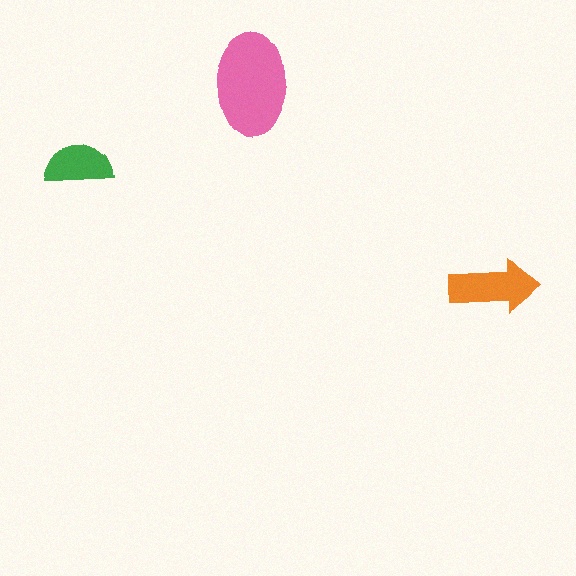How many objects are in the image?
There are 3 objects in the image.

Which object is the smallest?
The green semicircle.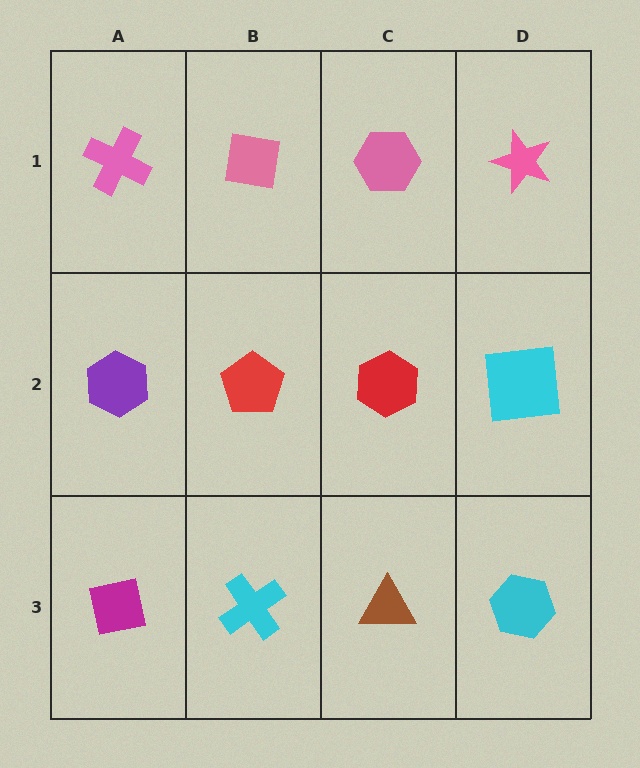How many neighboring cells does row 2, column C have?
4.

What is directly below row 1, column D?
A cyan square.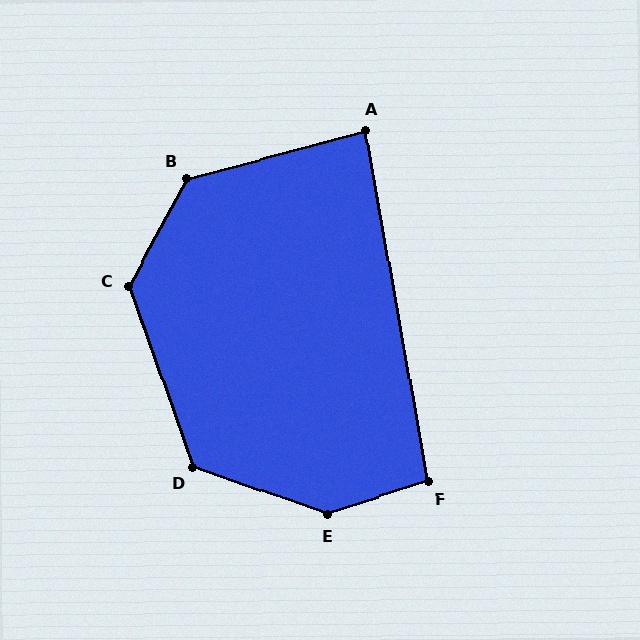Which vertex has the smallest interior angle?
A, at approximately 85 degrees.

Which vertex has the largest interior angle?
E, at approximately 143 degrees.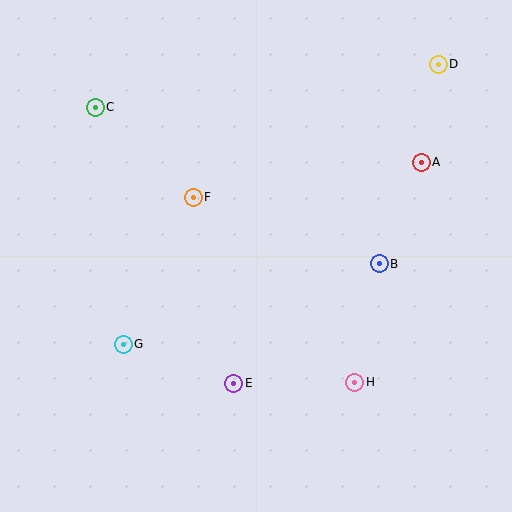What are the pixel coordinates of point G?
Point G is at (123, 344).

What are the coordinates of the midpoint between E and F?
The midpoint between E and F is at (214, 290).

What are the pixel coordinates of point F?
Point F is at (193, 197).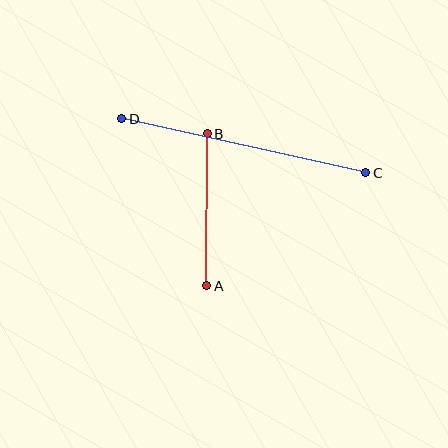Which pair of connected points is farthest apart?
Points C and D are farthest apart.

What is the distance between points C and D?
The distance is approximately 250 pixels.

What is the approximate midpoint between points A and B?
The midpoint is at approximately (207, 210) pixels.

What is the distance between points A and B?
The distance is approximately 152 pixels.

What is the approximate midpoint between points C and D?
The midpoint is at approximately (244, 146) pixels.